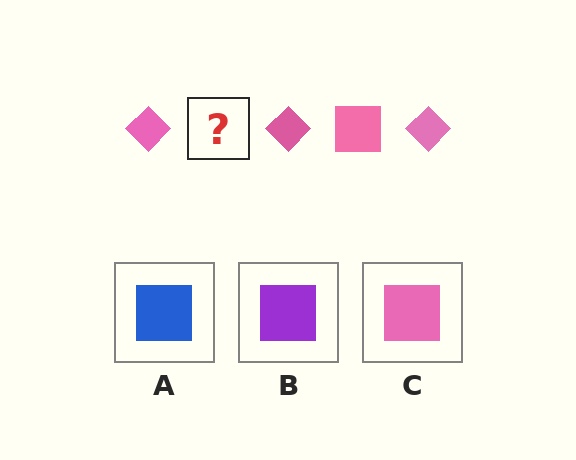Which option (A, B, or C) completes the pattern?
C.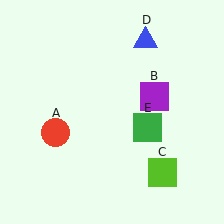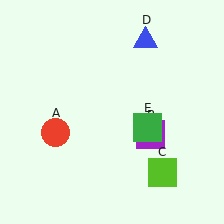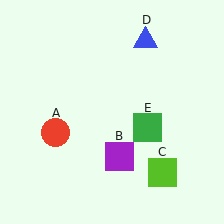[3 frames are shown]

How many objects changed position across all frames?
1 object changed position: purple square (object B).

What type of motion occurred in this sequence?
The purple square (object B) rotated clockwise around the center of the scene.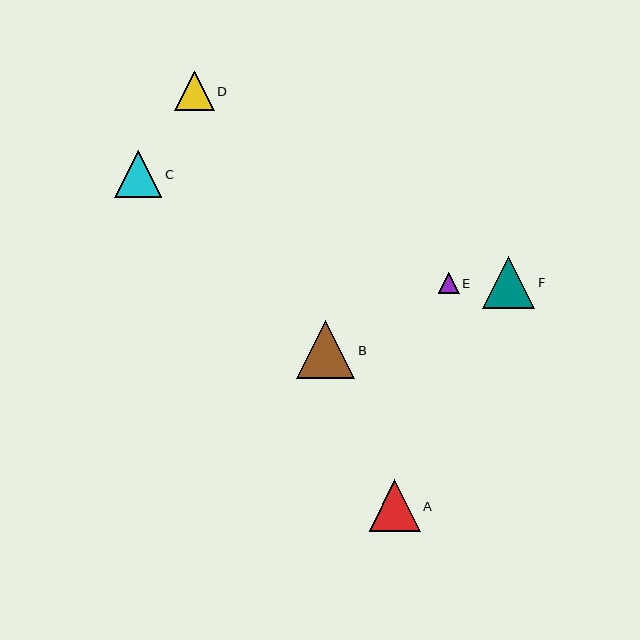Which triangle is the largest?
Triangle B is the largest with a size of approximately 59 pixels.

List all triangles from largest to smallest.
From largest to smallest: B, F, A, C, D, E.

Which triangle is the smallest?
Triangle E is the smallest with a size of approximately 21 pixels.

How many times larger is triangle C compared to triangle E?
Triangle C is approximately 2.3 times the size of triangle E.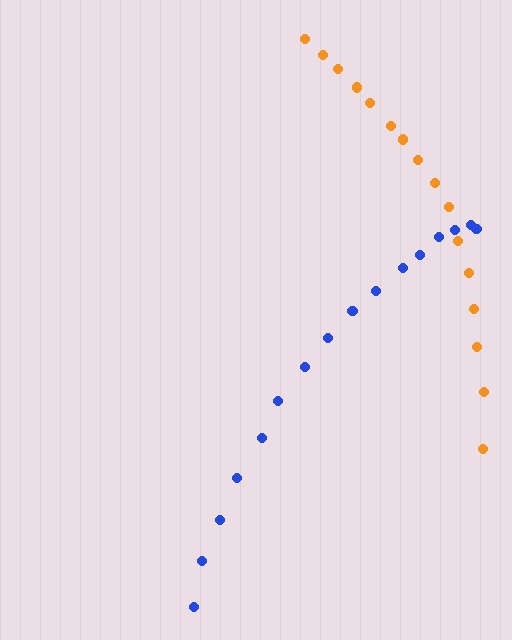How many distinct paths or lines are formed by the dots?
There are 2 distinct paths.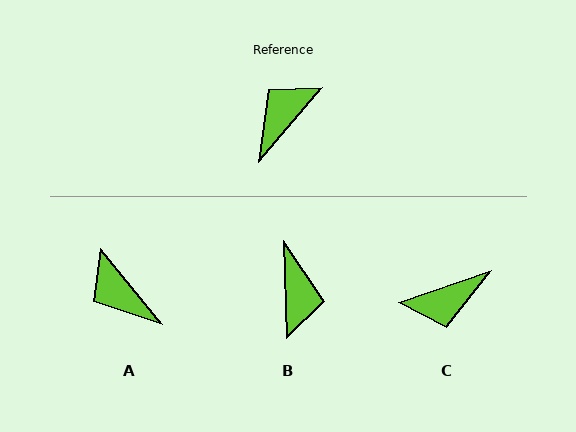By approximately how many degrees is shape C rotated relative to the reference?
Approximately 149 degrees counter-clockwise.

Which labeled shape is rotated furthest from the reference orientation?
C, about 149 degrees away.